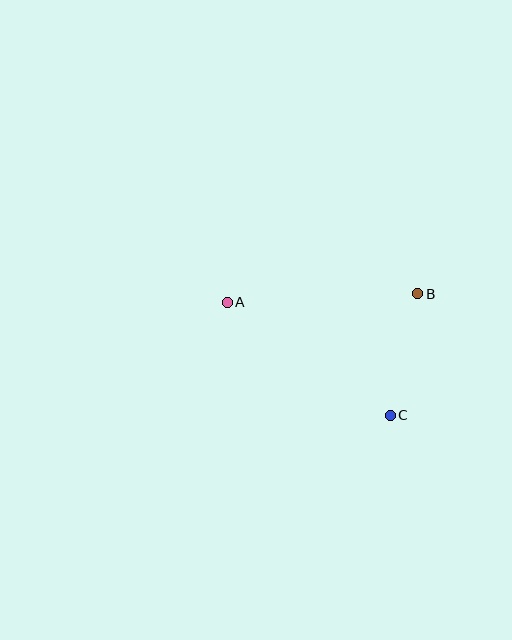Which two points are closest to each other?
Points B and C are closest to each other.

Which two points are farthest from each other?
Points A and C are farthest from each other.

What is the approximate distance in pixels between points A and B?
The distance between A and B is approximately 190 pixels.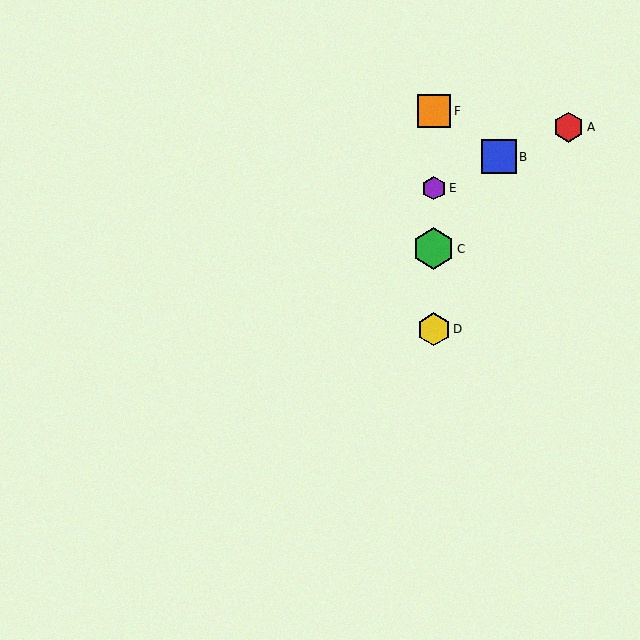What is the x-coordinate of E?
Object E is at x≈434.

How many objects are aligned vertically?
4 objects (C, D, E, F) are aligned vertically.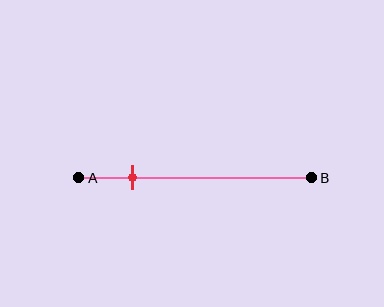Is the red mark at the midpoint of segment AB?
No, the mark is at about 25% from A, not at the 50% midpoint.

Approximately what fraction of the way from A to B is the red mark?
The red mark is approximately 25% of the way from A to B.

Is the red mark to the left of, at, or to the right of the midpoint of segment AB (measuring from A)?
The red mark is to the left of the midpoint of segment AB.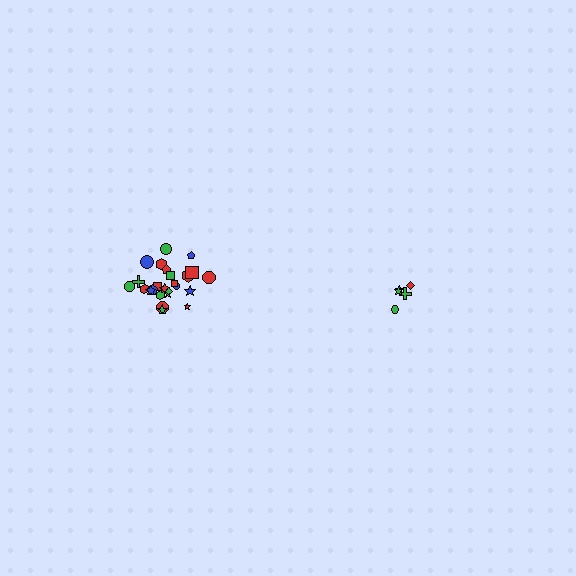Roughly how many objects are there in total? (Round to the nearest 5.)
Roughly 30 objects in total.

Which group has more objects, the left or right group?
The left group.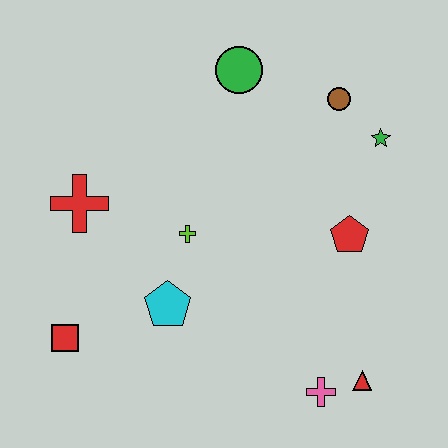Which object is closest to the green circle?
The brown circle is closest to the green circle.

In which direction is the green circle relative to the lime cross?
The green circle is above the lime cross.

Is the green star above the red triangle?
Yes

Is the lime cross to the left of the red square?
No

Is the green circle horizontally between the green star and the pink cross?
No